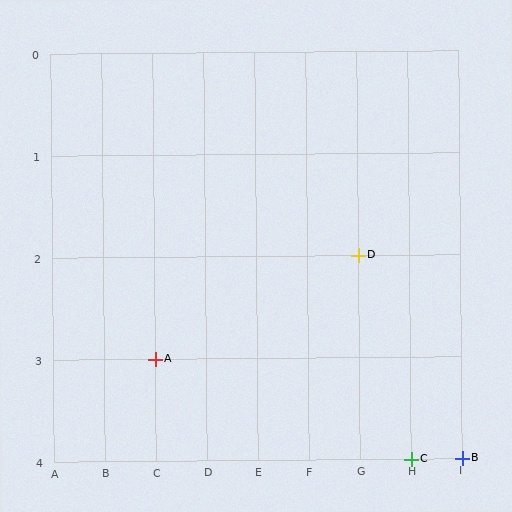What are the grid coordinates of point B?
Point B is at grid coordinates (I, 4).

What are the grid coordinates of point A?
Point A is at grid coordinates (C, 3).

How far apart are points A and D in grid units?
Points A and D are 4 columns and 1 row apart (about 4.1 grid units diagonally).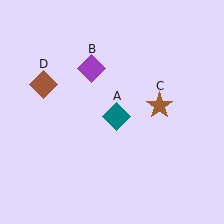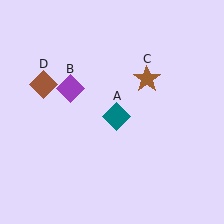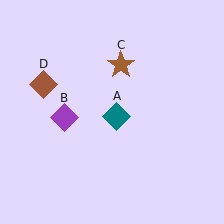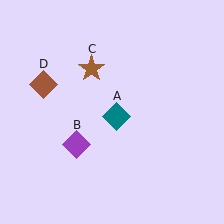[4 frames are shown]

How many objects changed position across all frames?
2 objects changed position: purple diamond (object B), brown star (object C).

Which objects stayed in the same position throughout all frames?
Teal diamond (object A) and brown diamond (object D) remained stationary.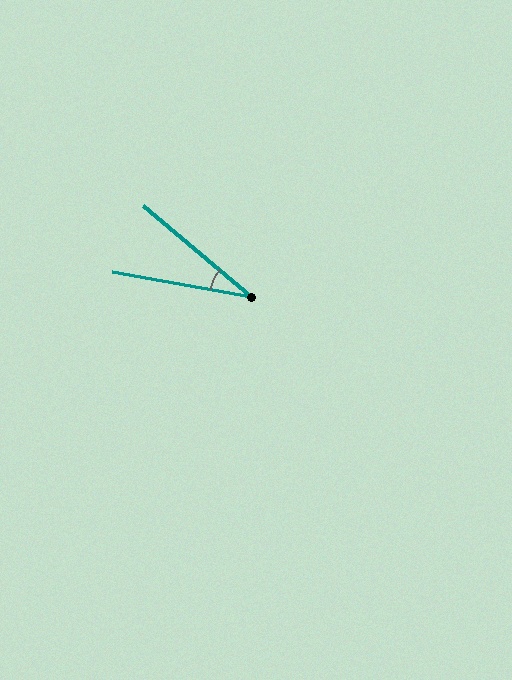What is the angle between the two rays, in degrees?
Approximately 30 degrees.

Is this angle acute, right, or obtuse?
It is acute.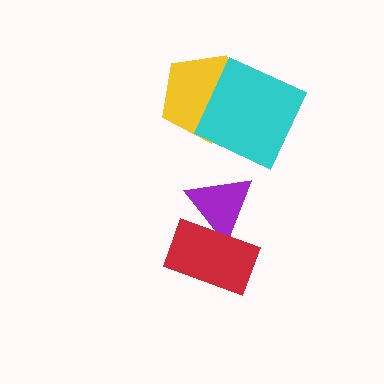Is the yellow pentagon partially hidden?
Yes, it is partially covered by another shape.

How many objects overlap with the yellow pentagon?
1 object overlaps with the yellow pentagon.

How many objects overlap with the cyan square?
1 object overlaps with the cyan square.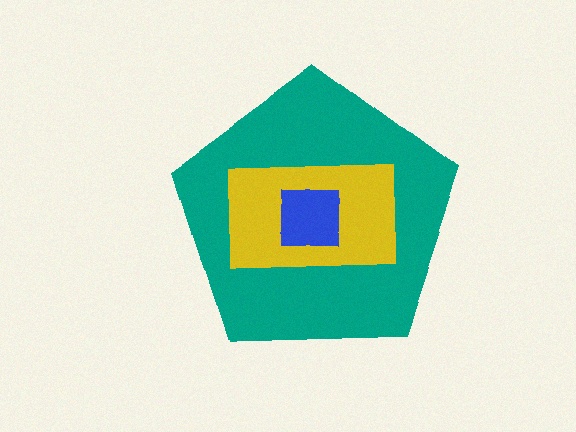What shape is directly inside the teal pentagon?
The yellow rectangle.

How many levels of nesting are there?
3.